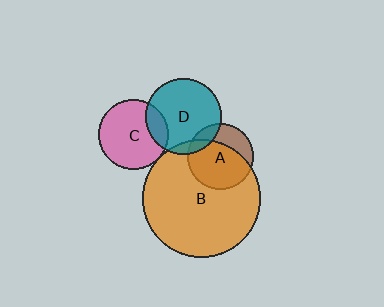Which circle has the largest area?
Circle B (orange).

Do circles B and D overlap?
Yes.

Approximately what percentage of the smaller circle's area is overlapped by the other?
Approximately 10%.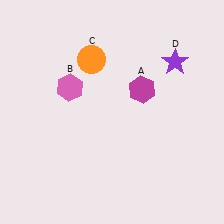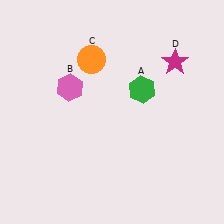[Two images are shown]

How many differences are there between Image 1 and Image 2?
There are 2 differences between the two images.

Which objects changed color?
A changed from magenta to green. D changed from purple to magenta.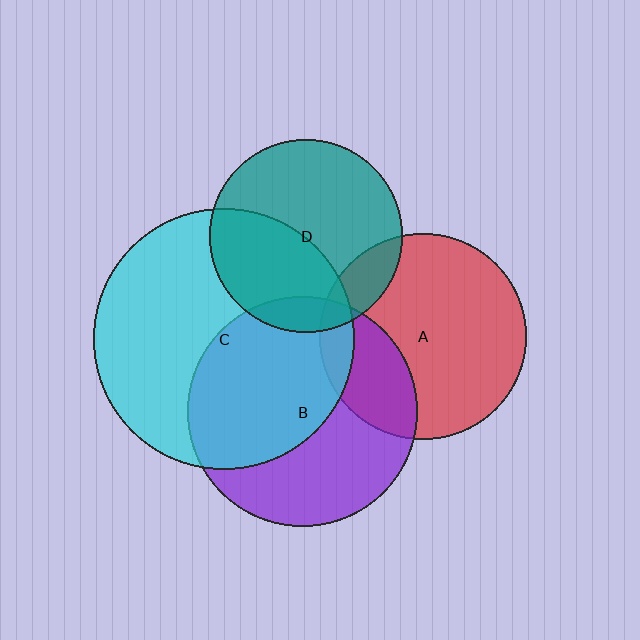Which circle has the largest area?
Circle C (cyan).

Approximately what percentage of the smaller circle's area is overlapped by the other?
Approximately 25%.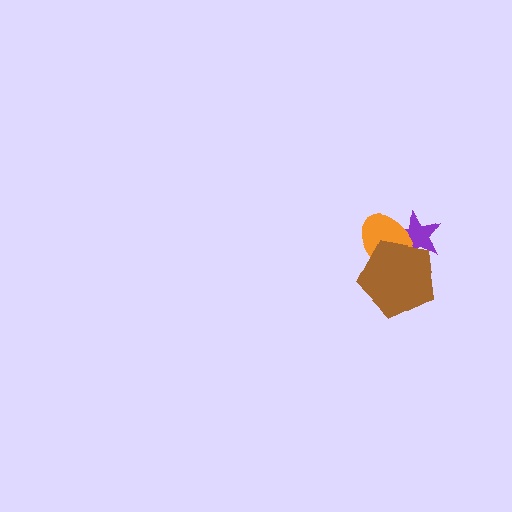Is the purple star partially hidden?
Yes, it is partially covered by another shape.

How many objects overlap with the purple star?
2 objects overlap with the purple star.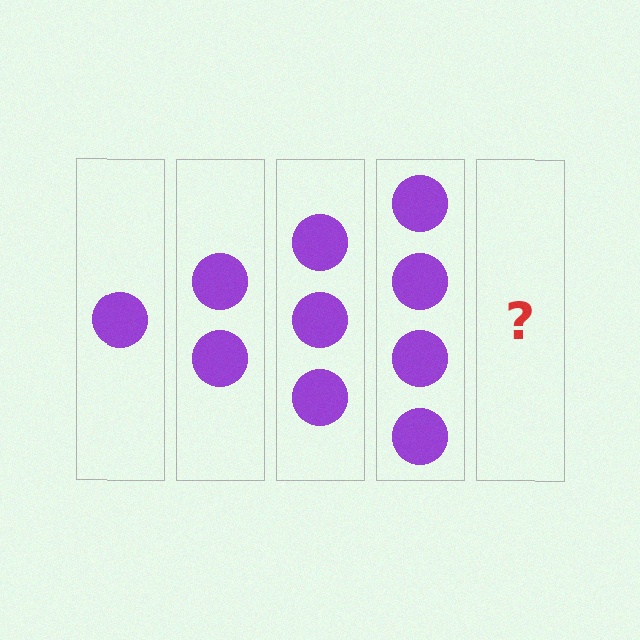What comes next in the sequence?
The next element should be 5 circles.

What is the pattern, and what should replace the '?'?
The pattern is that each step adds one more circle. The '?' should be 5 circles.